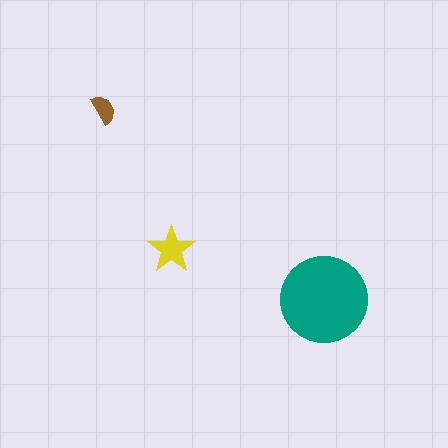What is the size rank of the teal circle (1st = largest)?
1st.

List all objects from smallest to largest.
The brown semicircle, the yellow star, the teal circle.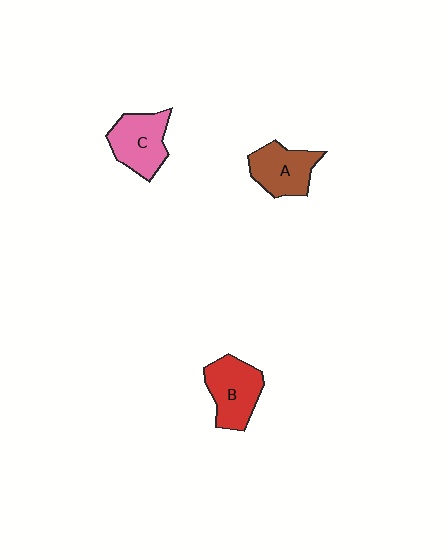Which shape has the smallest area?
Shape A (brown).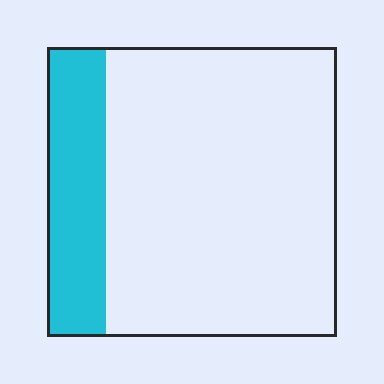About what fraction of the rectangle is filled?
About one fifth (1/5).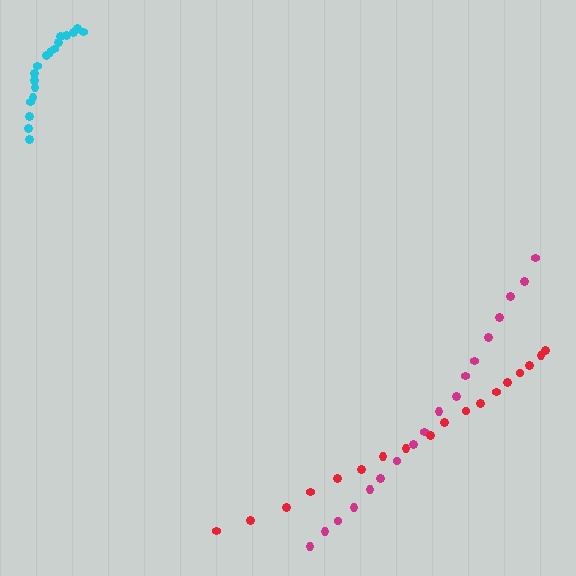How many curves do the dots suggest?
There are 3 distinct paths.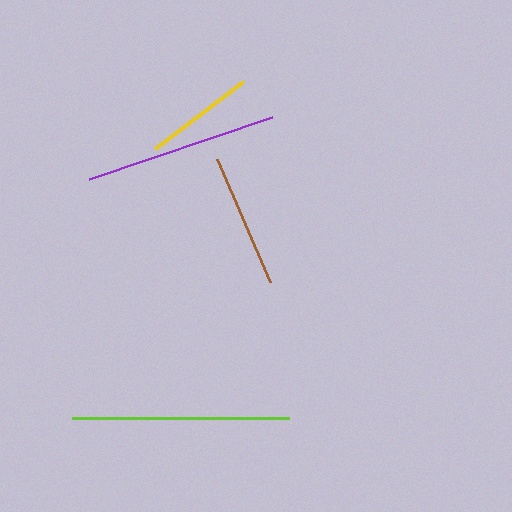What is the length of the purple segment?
The purple segment is approximately 193 pixels long.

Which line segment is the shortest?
The yellow line is the shortest at approximately 111 pixels.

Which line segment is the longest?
The lime line is the longest at approximately 216 pixels.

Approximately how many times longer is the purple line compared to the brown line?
The purple line is approximately 1.4 times the length of the brown line.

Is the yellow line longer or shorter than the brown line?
The brown line is longer than the yellow line.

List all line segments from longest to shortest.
From longest to shortest: lime, purple, brown, yellow.